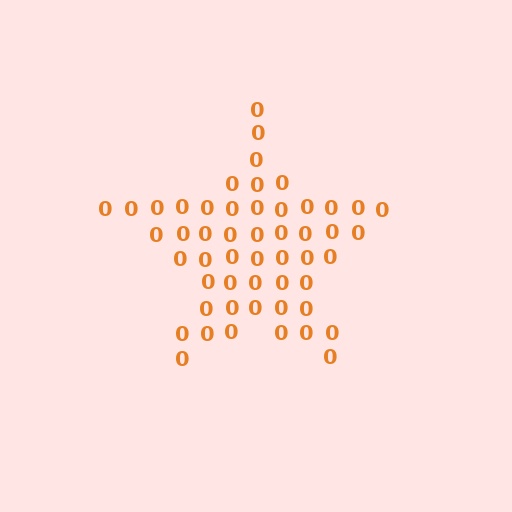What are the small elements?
The small elements are digit 0's.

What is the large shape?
The large shape is a star.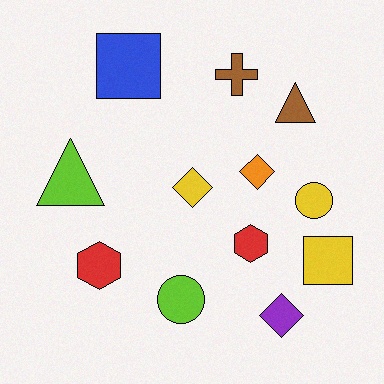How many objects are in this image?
There are 12 objects.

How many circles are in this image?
There are 2 circles.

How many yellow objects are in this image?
There are 3 yellow objects.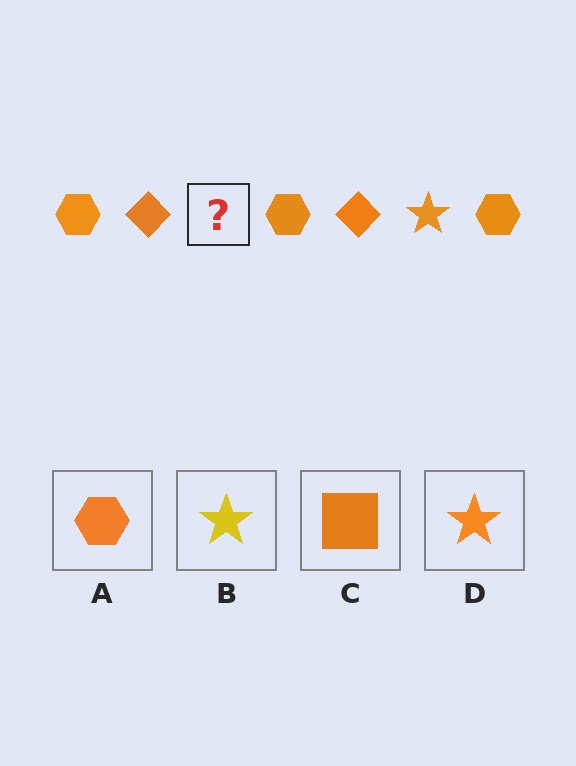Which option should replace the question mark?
Option D.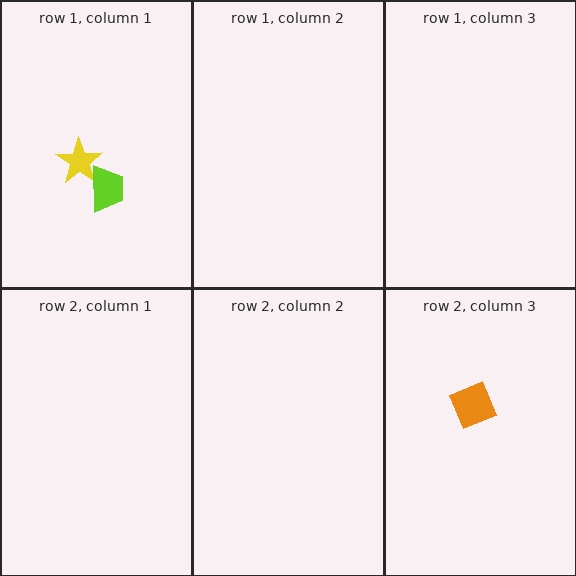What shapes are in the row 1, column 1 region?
The yellow star, the lime trapezoid.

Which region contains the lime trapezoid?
The row 1, column 1 region.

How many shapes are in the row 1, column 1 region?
2.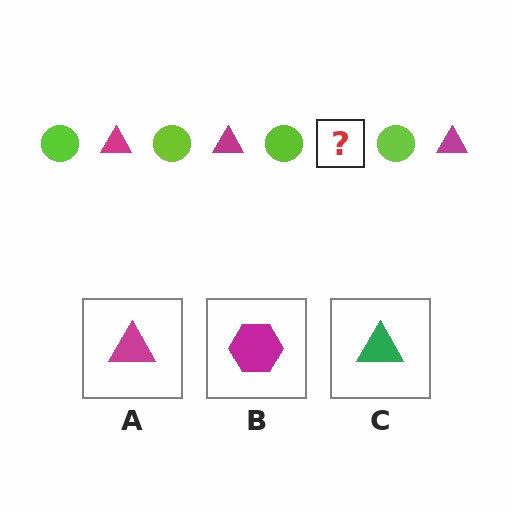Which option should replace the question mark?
Option A.